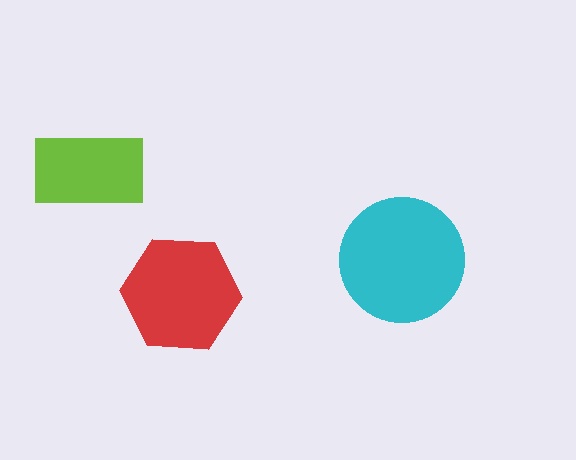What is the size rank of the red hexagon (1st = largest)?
2nd.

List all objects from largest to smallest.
The cyan circle, the red hexagon, the lime rectangle.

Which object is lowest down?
The red hexagon is bottommost.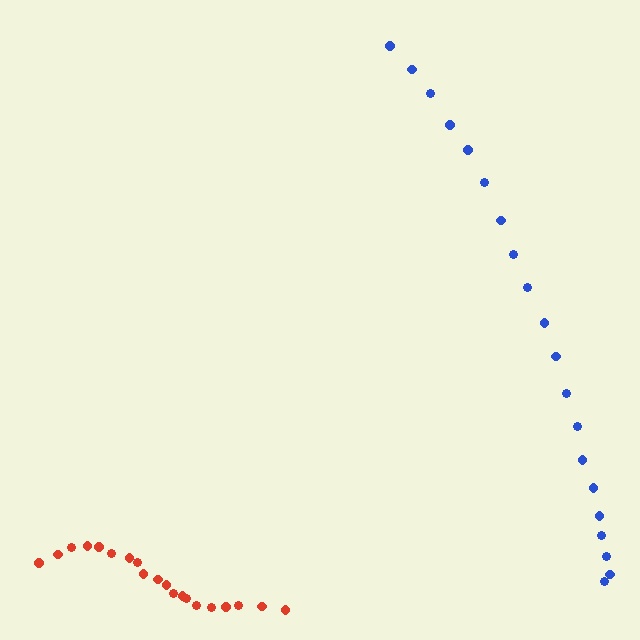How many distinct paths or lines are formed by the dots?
There are 2 distinct paths.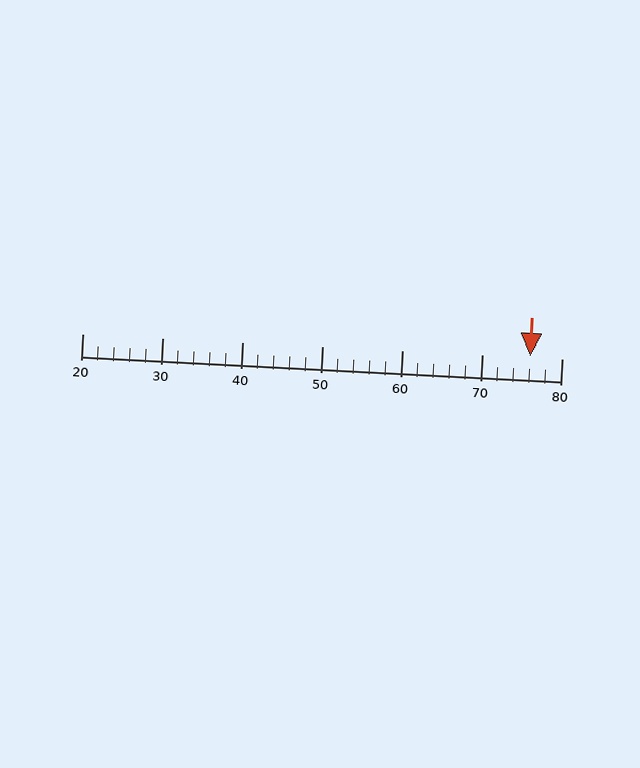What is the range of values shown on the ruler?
The ruler shows values from 20 to 80.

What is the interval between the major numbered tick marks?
The major tick marks are spaced 10 units apart.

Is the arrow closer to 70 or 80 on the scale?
The arrow is closer to 80.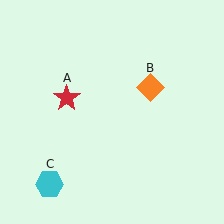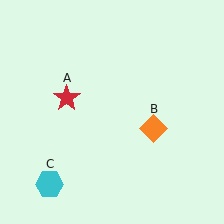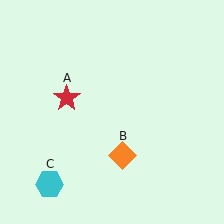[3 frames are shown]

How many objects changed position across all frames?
1 object changed position: orange diamond (object B).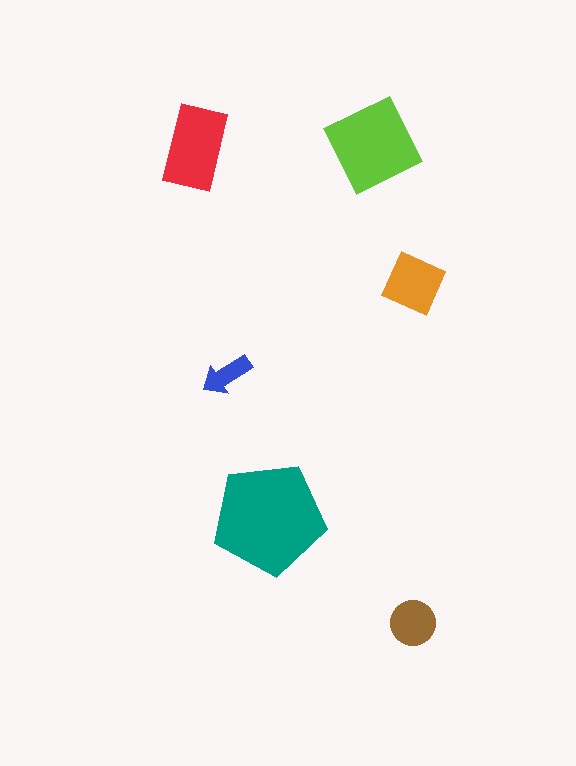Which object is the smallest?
The blue arrow.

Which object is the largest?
The teal pentagon.